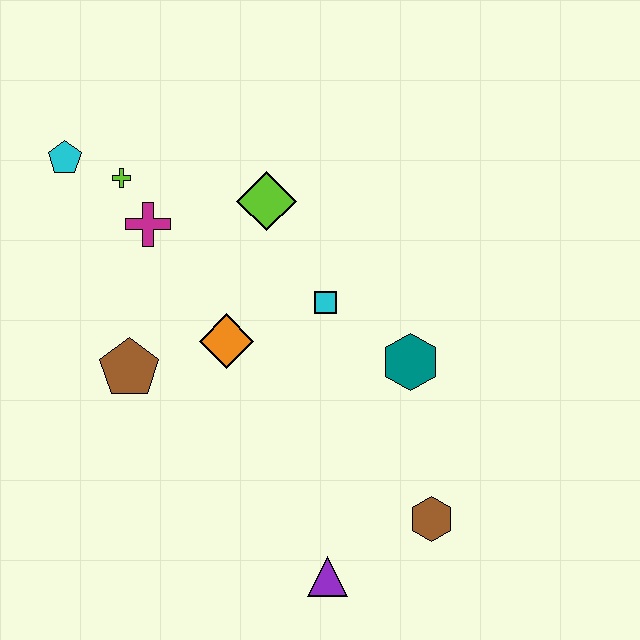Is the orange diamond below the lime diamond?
Yes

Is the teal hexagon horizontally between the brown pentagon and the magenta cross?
No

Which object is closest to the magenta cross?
The lime cross is closest to the magenta cross.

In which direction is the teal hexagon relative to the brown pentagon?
The teal hexagon is to the right of the brown pentagon.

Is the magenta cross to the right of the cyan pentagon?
Yes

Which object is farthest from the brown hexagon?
The cyan pentagon is farthest from the brown hexagon.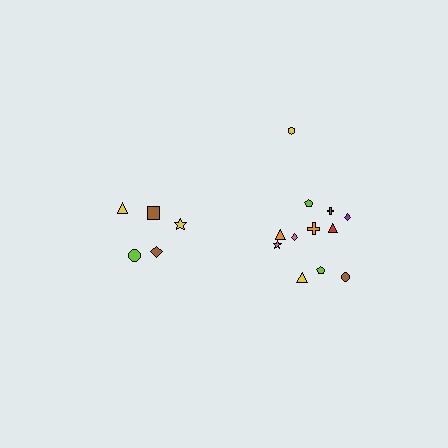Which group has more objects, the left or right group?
The right group.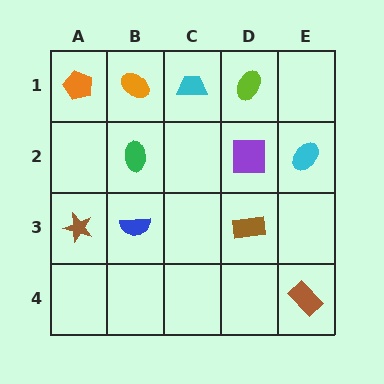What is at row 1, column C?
A cyan trapezoid.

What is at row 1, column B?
An orange ellipse.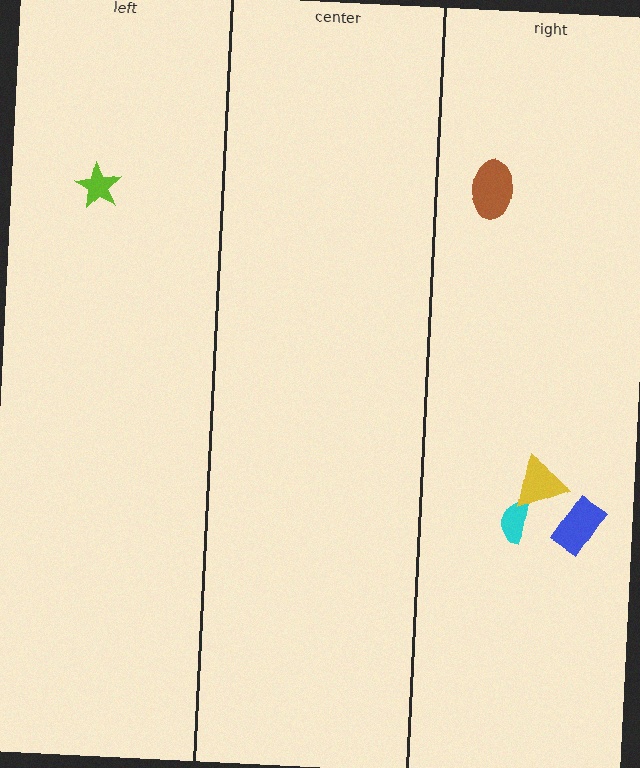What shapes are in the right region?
The blue rectangle, the brown ellipse, the cyan semicircle, the yellow triangle.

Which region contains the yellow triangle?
The right region.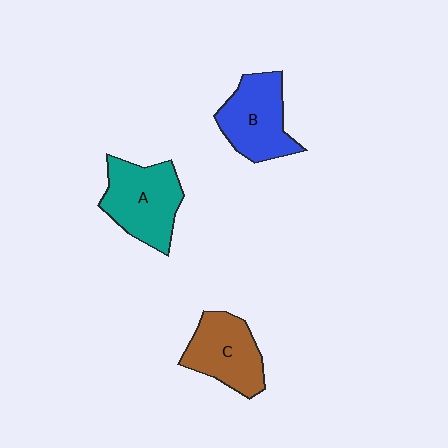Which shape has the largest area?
Shape A (teal).